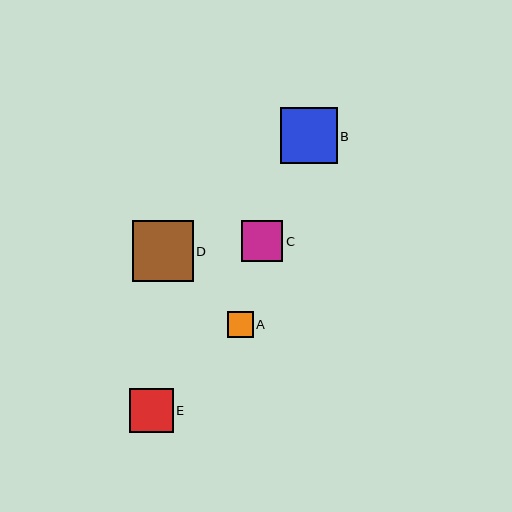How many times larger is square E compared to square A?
Square E is approximately 1.7 times the size of square A.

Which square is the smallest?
Square A is the smallest with a size of approximately 25 pixels.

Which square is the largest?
Square D is the largest with a size of approximately 61 pixels.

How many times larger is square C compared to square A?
Square C is approximately 1.6 times the size of square A.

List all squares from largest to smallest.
From largest to smallest: D, B, E, C, A.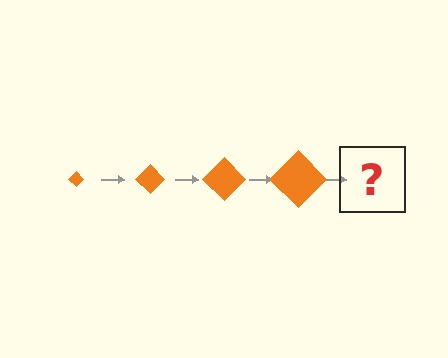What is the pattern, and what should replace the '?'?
The pattern is that the diamond gets progressively larger each step. The '?' should be an orange diamond, larger than the previous one.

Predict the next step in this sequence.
The next step is an orange diamond, larger than the previous one.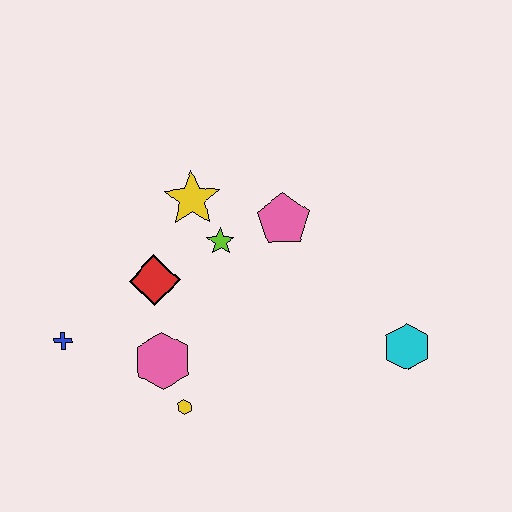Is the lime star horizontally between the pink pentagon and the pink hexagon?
Yes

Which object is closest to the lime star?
The yellow star is closest to the lime star.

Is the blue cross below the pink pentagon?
Yes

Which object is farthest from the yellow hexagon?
The cyan hexagon is farthest from the yellow hexagon.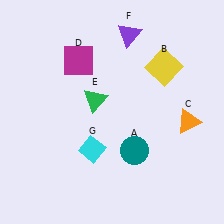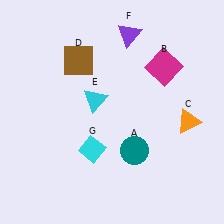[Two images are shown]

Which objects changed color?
B changed from yellow to magenta. D changed from magenta to brown. E changed from green to cyan.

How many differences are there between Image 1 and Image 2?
There are 3 differences between the two images.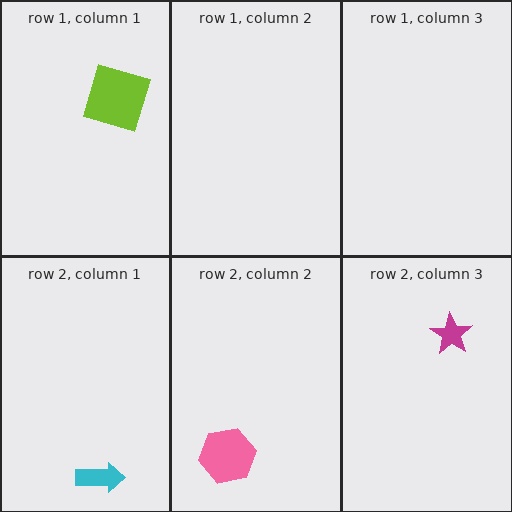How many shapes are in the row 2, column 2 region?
1.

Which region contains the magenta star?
The row 2, column 3 region.